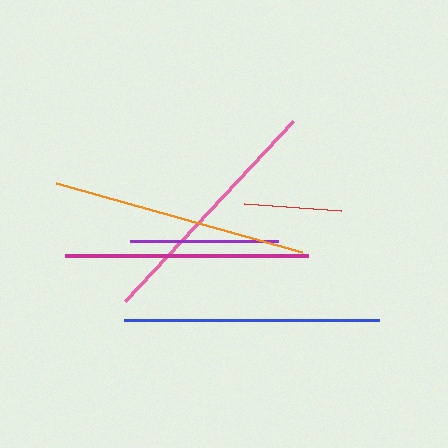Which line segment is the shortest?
The red line is the shortest at approximately 97 pixels.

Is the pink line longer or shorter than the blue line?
The blue line is longer than the pink line.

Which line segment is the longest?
The orange line is the longest at approximately 256 pixels.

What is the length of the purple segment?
The purple segment is approximately 149 pixels long.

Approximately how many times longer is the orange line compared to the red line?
The orange line is approximately 2.6 times the length of the red line.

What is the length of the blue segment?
The blue segment is approximately 255 pixels long.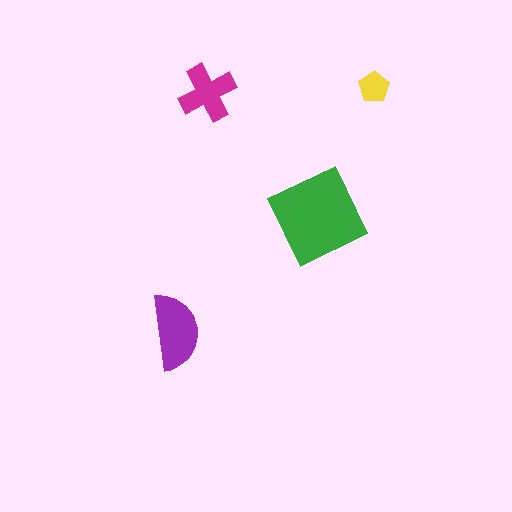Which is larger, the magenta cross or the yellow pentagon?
The magenta cross.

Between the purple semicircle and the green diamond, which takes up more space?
The green diamond.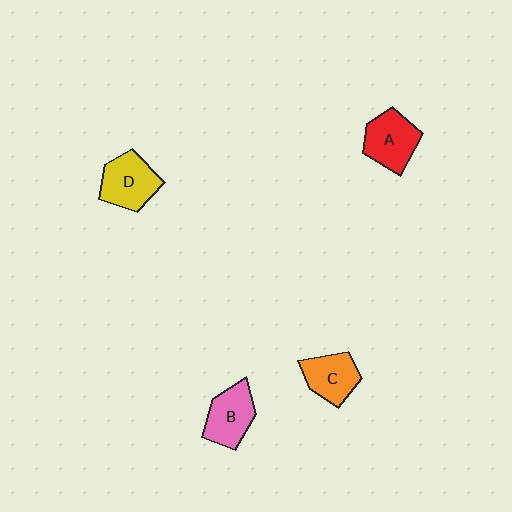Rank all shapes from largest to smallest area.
From largest to smallest: D (yellow), A (red), B (pink), C (orange).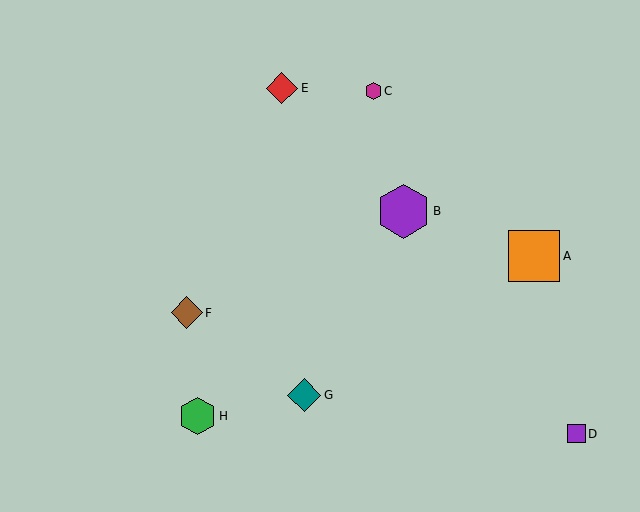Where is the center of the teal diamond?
The center of the teal diamond is at (304, 395).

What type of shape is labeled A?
Shape A is an orange square.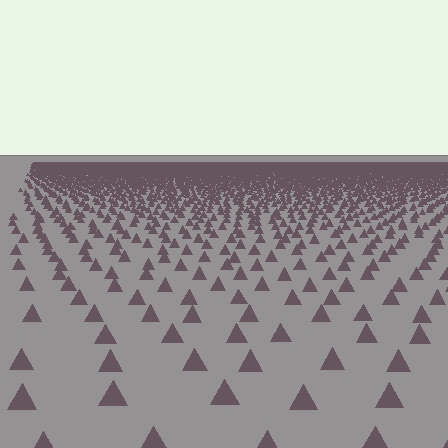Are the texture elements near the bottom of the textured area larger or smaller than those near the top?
Larger. Near the bottom, elements are closer to the viewer and appear at a bigger on-screen size.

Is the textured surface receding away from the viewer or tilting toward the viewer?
The surface is receding away from the viewer. Texture elements get smaller and denser toward the top.